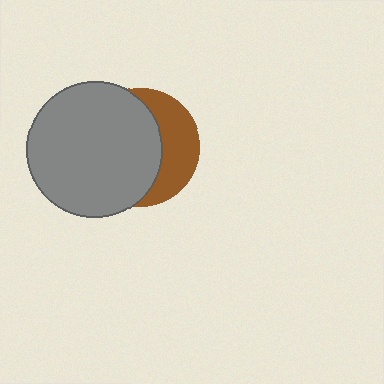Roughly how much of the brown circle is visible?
A small part of it is visible (roughly 36%).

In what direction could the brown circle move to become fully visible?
The brown circle could move right. That would shift it out from behind the gray circle entirely.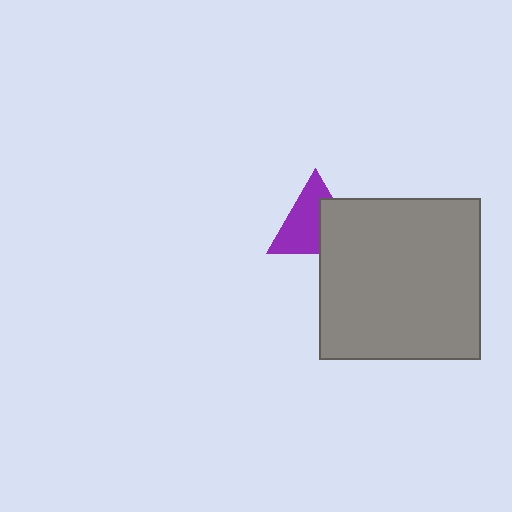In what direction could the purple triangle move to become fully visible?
The purple triangle could move toward the upper-left. That would shift it out from behind the gray square entirely.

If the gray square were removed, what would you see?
You would see the complete purple triangle.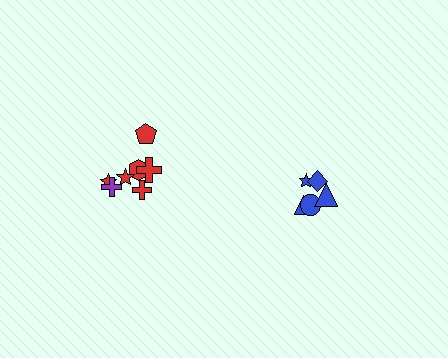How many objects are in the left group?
There are 7 objects.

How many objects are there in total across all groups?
There are 12 objects.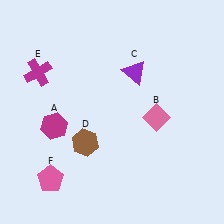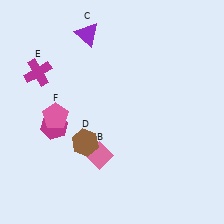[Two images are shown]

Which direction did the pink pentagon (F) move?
The pink pentagon (F) moved up.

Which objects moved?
The objects that moved are: the pink diamond (B), the purple triangle (C), the pink pentagon (F).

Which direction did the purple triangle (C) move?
The purple triangle (C) moved left.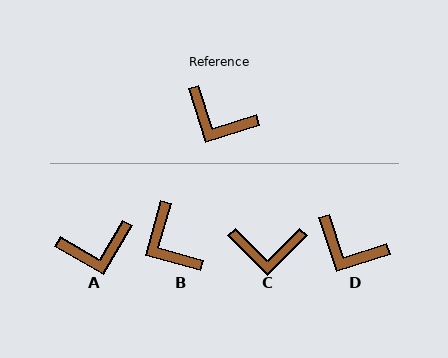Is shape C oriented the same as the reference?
No, it is off by about 27 degrees.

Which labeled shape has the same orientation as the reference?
D.